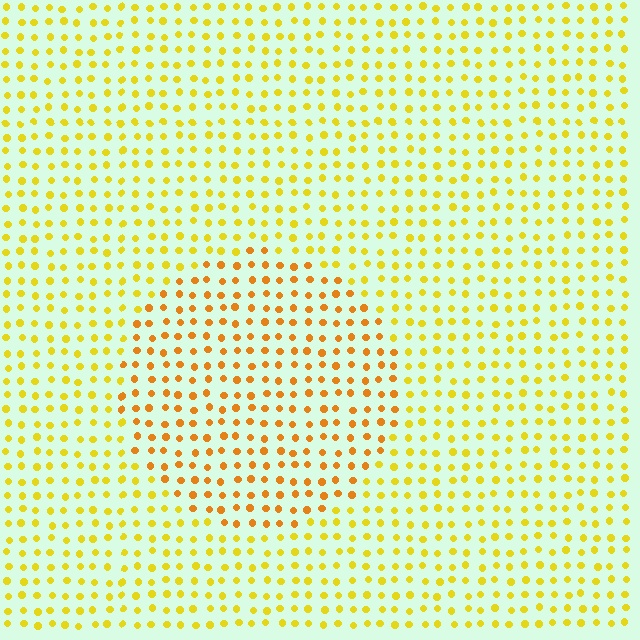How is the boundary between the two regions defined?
The boundary is defined purely by a slight shift in hue (about 25 degrees). Spacing, size, and orientation are identical on both sides.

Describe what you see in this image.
The image is filled with small yellow elements in a uniform arrangement. A circle-shaped region is visible where the elements are tinted to a slightly different hue, forming a subtle color boundary.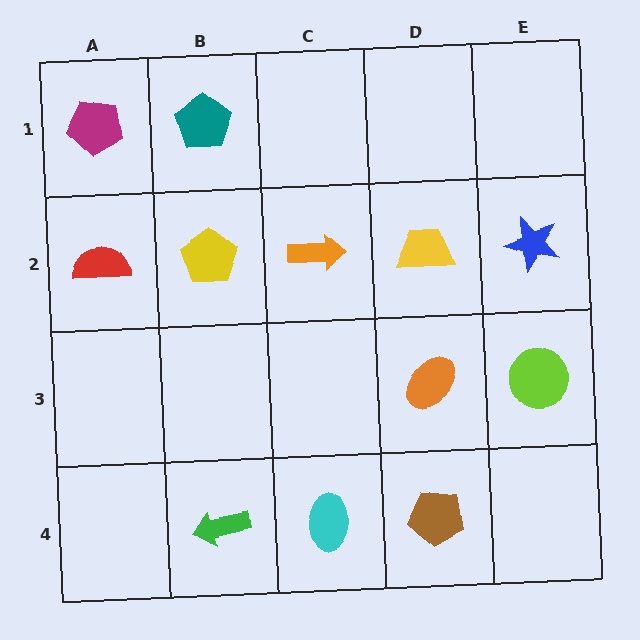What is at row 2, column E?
A blue star.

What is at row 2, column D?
A yellow trapezoid.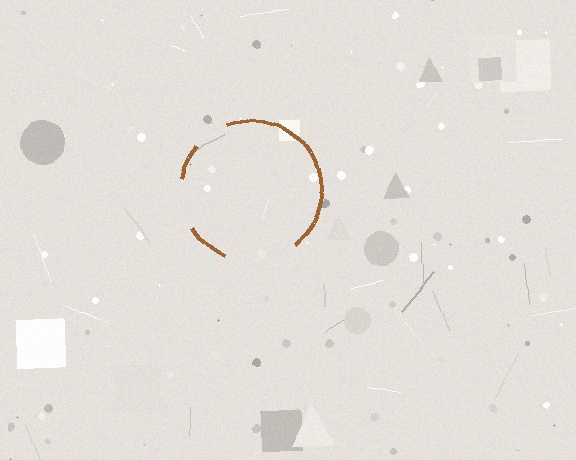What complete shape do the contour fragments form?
The contour fragments form a circle.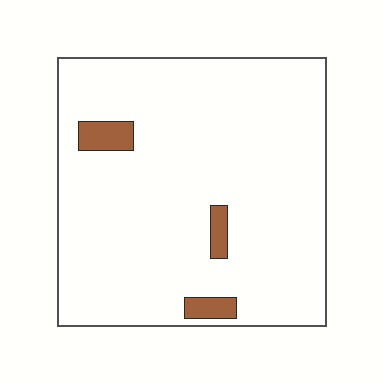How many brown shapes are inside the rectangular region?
3.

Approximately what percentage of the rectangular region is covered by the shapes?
Approximately 5%.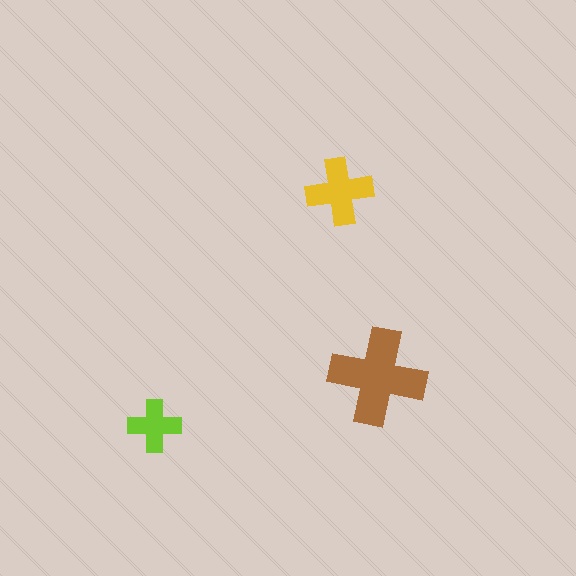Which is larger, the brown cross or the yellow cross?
The brown one.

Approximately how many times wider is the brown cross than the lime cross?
About 2 times wider.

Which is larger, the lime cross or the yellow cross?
The yellow one.